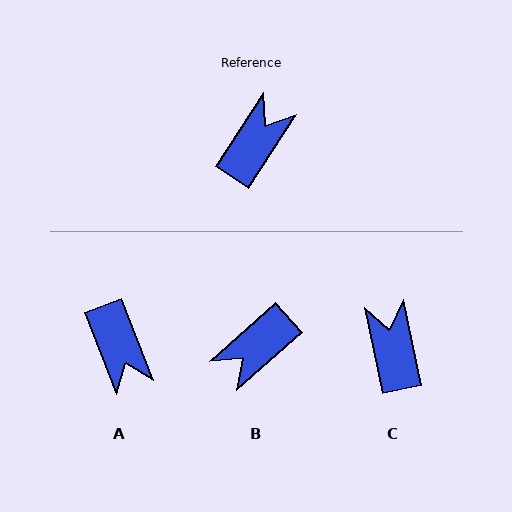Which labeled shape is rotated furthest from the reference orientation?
B, about 165 degrees away.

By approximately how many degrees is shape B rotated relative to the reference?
Approximately 165 degrees counter-clockwise.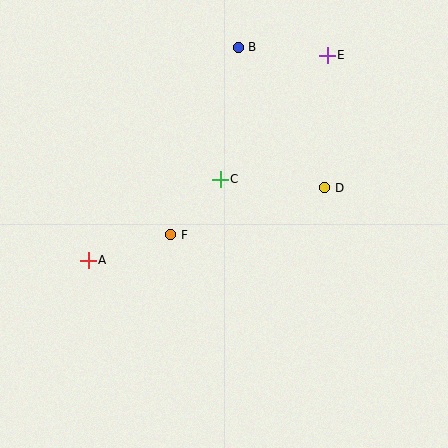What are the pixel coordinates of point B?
Point B is at (238, 47).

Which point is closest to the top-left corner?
Point B is closest to the top-left corner.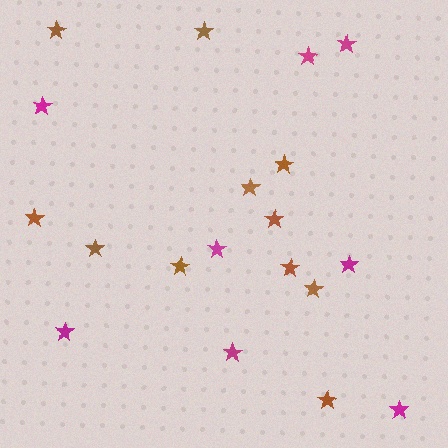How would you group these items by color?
There are 2 groups: one group of magenta stars (8) and one group of brown stars (11).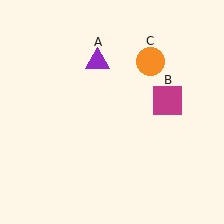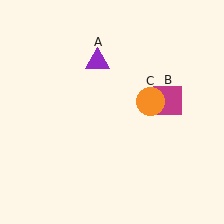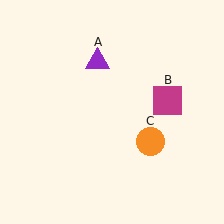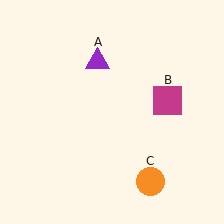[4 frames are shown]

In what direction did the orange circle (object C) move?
The orange circle (object C) moved down.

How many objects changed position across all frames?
1 object changed position: orange circle (object C).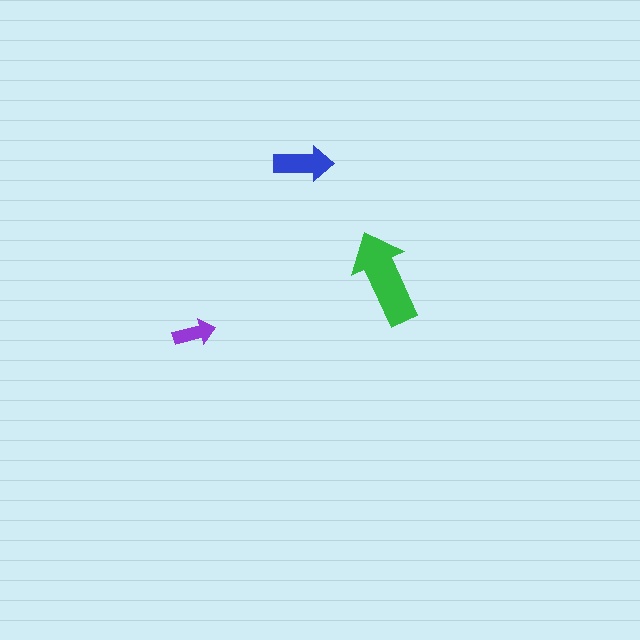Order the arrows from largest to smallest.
the green one, the blue one, the purple one.